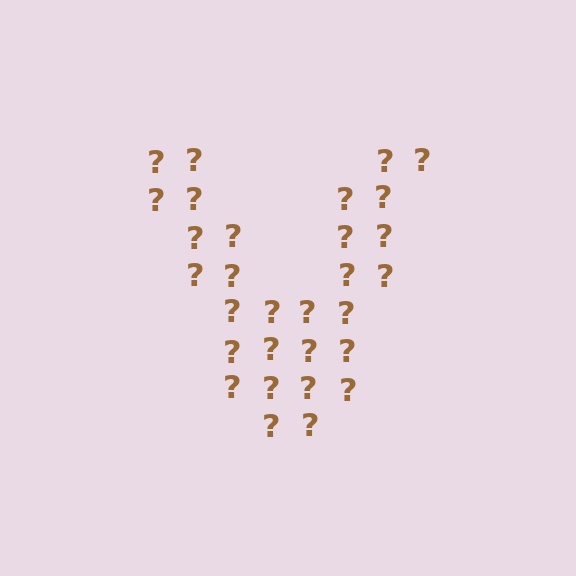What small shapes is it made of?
It is made of small question marks.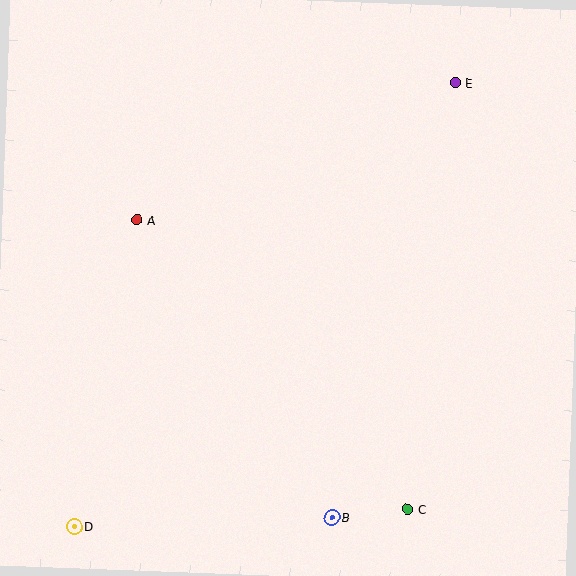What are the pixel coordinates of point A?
Point A is at (137, 220).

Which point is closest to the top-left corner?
Point A is closest to the top-left corner.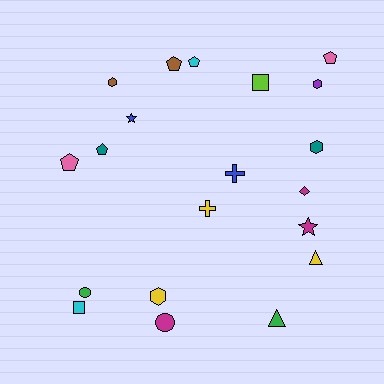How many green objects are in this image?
There are 2 green objects.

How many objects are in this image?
There are 20 objects.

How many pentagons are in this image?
There are 5 pentagons.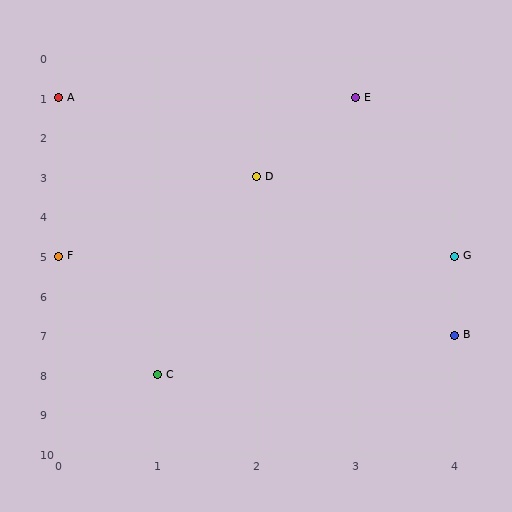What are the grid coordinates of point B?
Point B is at grid coordinates (4, 7).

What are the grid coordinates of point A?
Point A is at grid coordinates (0, 1).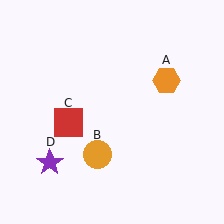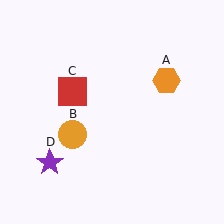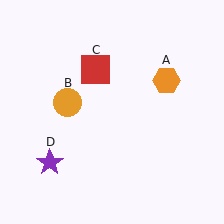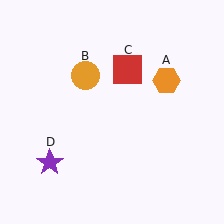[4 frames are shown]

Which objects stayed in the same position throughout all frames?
Orange hexagon (object A) and purple star (object D) remained stationary.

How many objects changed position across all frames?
2 objects changed position: orange circle (object B), red square (object C).